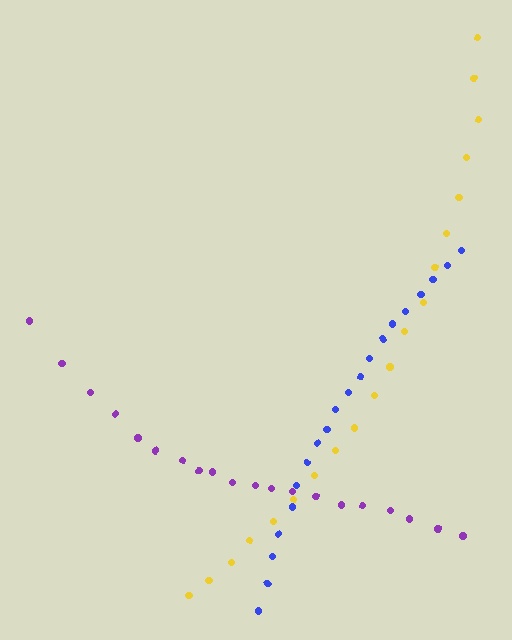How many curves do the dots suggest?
There are 3 distinct paths.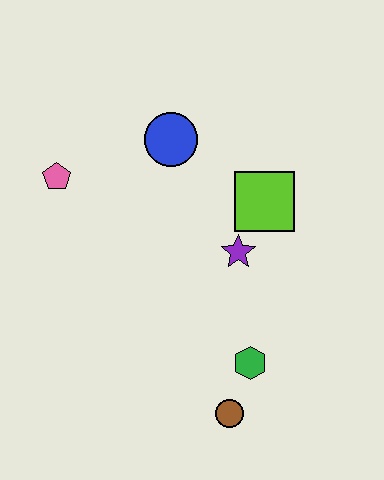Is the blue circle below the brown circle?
No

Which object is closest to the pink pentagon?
The blue circle is closest to the pink pentagon.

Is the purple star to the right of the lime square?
No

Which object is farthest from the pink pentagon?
The brown circle is farthest from the pink pentagon.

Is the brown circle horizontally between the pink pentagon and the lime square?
Yes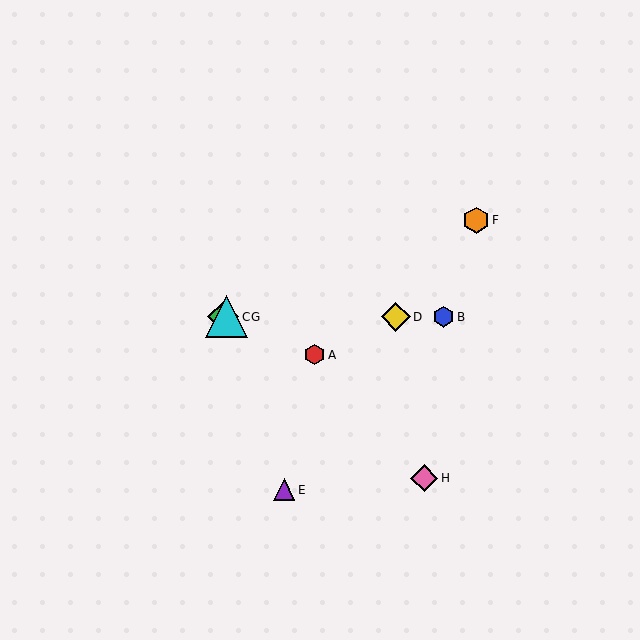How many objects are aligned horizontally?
4 objects (B, C, D, G) are aligned horizontally.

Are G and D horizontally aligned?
Yes, both are at y≈317.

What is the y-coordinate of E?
Object E is at y≈490.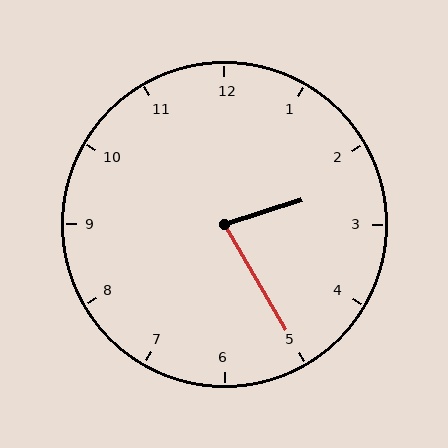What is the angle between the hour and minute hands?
Approximately 78 degrees.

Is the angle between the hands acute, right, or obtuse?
It is acute.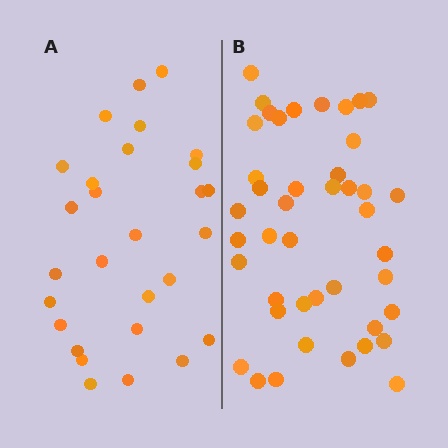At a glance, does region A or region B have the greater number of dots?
Region B (the right region) has more dots.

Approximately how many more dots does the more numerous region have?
Region B has approximately 15 more dots than region A.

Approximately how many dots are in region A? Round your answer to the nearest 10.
About 30 dots. (The exact count is 28, which rounds to 30.)